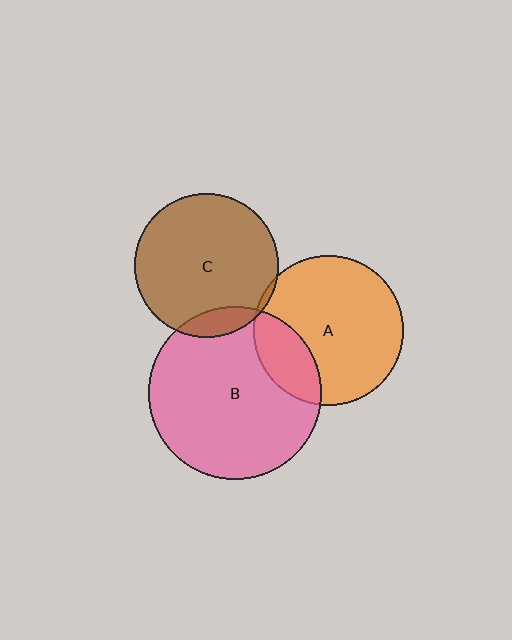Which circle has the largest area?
Circle B (pink).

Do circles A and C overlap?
Yes.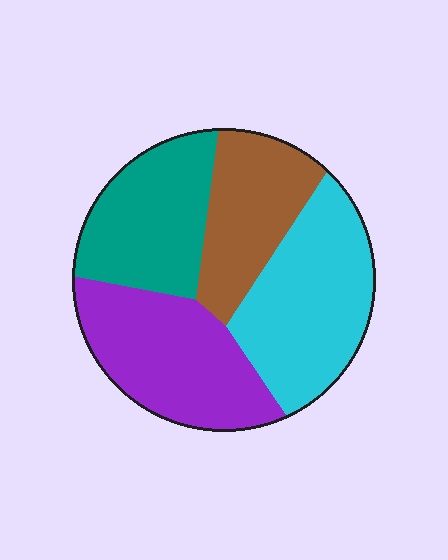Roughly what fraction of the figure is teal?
Teal covers roughly 25% of the figure.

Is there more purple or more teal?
Purple.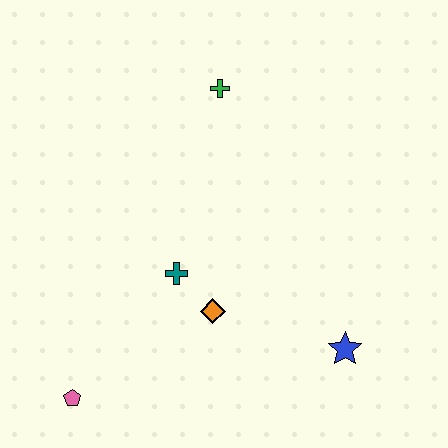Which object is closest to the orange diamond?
The teal cross is closest to the orange diamond.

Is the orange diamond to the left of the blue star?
Yes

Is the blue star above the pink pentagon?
Yes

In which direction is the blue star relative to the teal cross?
The blue star is to the right of the teal cross.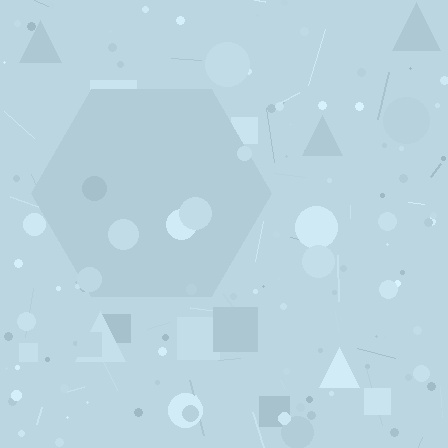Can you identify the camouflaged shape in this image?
The camouflaged shape is a hexagon.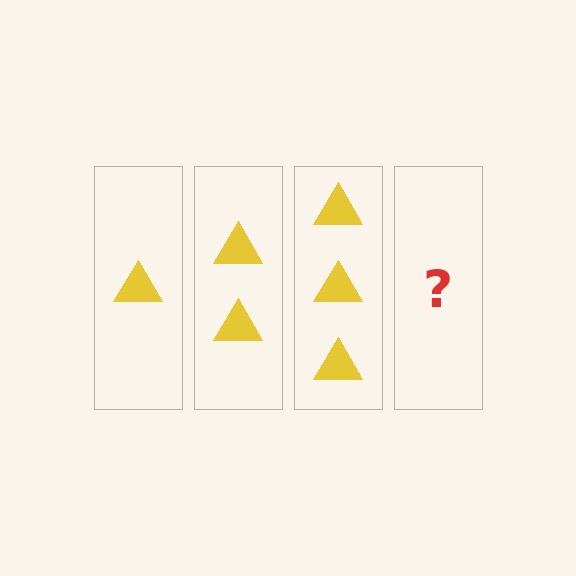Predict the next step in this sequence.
The next step is 4 triangles.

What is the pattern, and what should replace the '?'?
The pattern is that each step adds one more triangle. The '?' should be 4 triangles.